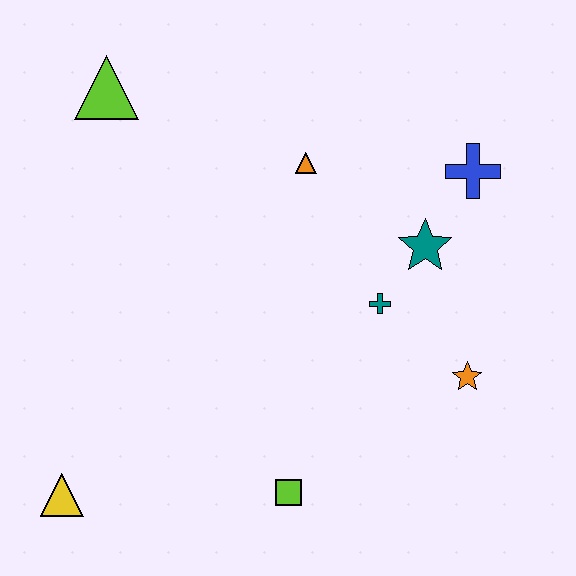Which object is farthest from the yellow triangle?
The blue cross is farthest from the yellow triangle.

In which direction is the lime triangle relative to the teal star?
The lime triangle is to the left of the teal star.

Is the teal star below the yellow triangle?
No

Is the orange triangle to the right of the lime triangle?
Yes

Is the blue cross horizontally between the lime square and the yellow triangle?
No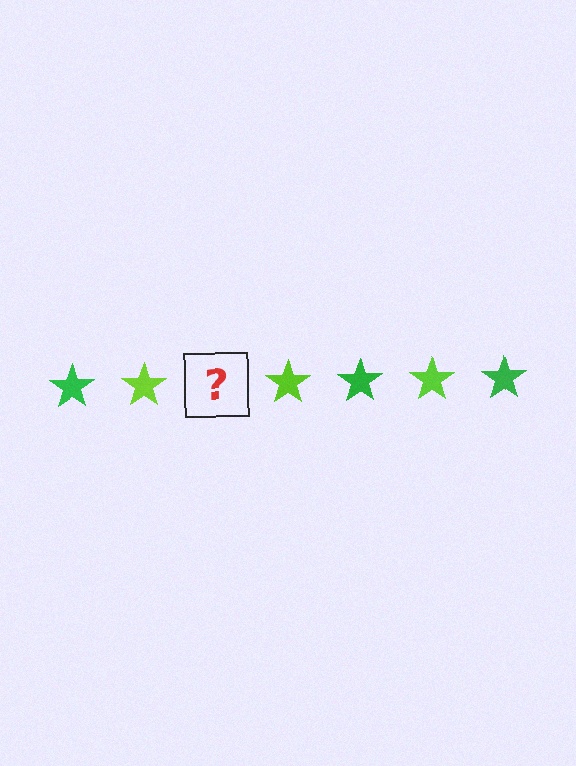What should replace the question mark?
The question mark should be replaced with a green star.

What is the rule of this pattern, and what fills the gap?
The rule is that the pattern cycles through green, lime stars. The gap should be filled with a green star.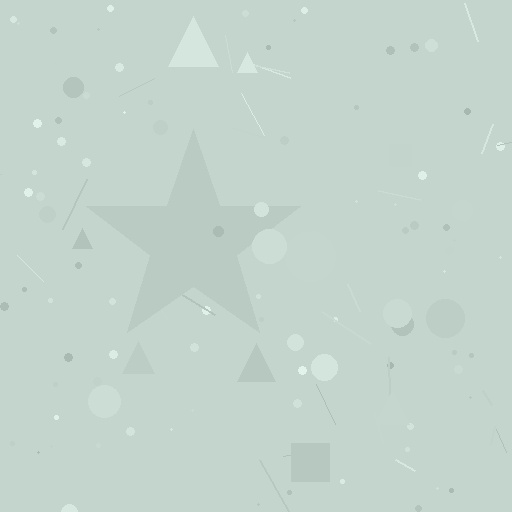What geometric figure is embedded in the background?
A star is embedded in the background.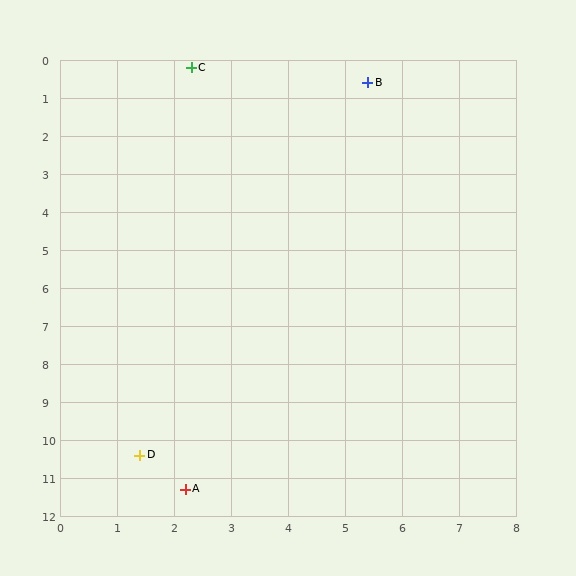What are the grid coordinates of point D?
Point D is at approximately (1.4, 10.4).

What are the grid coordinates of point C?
Point C is at approximately (2.3, 0.2).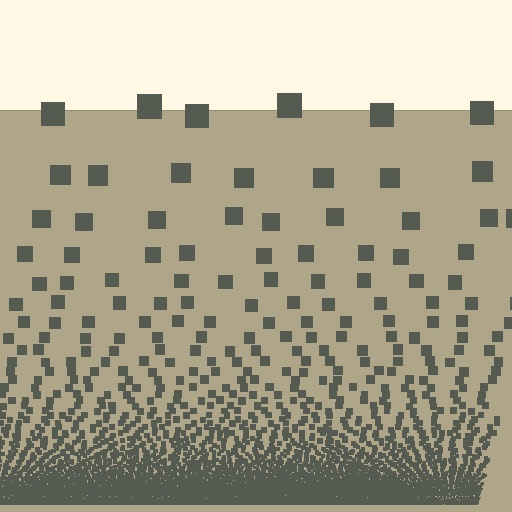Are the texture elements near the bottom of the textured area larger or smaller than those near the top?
Smaller. The gradient is inverted — elements near the bottom are smaller and denser.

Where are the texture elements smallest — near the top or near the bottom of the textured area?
Near the bottom.